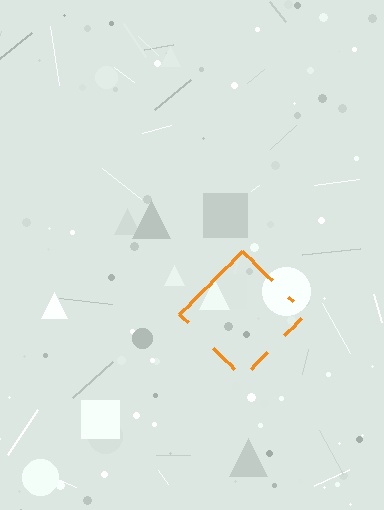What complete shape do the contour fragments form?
The contour fragments form a diamond.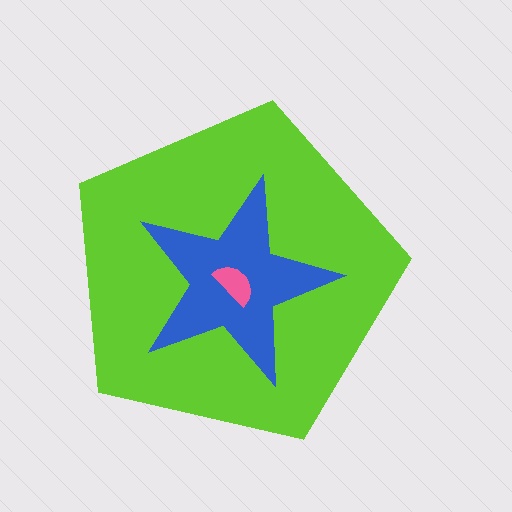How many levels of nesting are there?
3.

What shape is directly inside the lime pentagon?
The blue star.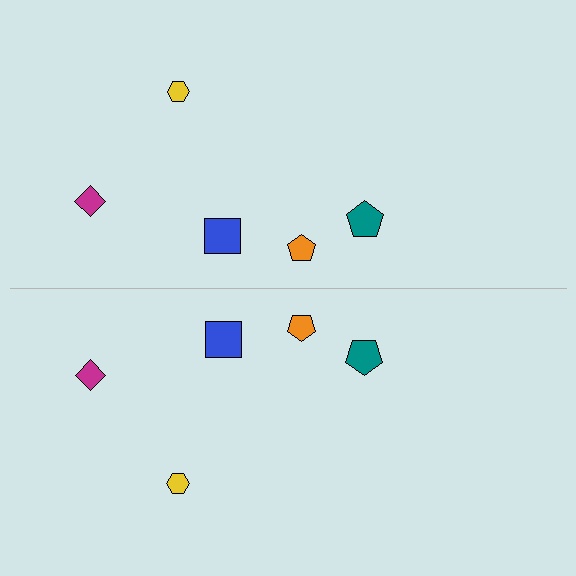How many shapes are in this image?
There are 10 shapes in this image.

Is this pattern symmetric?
Yes, this pattern has bilateral (reflection) symmetry.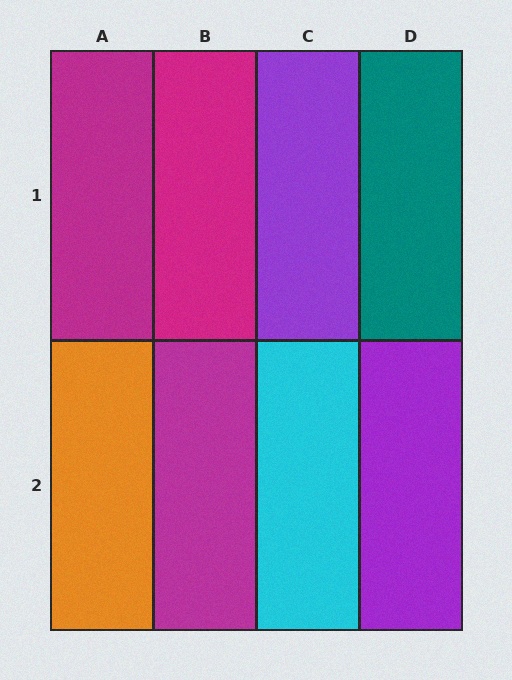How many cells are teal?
1 cell is teal.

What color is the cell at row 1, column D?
Teal.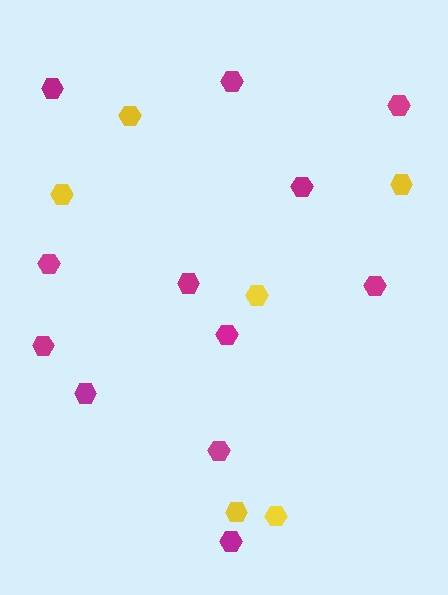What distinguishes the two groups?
There are 2 groups: one group of yellow hexagons (6) and one group of magenta hexagons (12).